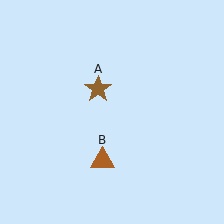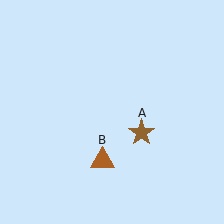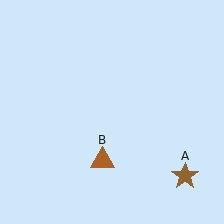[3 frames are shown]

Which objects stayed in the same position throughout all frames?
Brown triangle (object B) remained stationary.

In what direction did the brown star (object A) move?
The brown star (object A) moved down and to the right.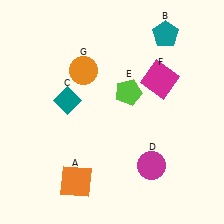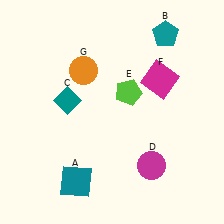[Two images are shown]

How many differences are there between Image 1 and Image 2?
There is 1 difference between the two images.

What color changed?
The square (A) changed from orange in Image 1 to teal in Image 2.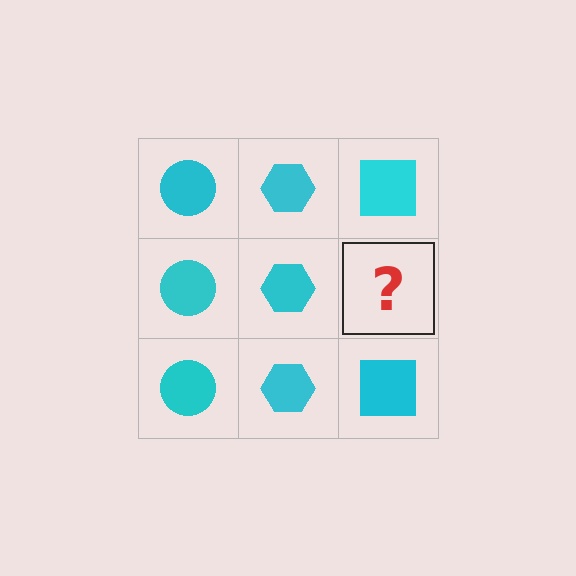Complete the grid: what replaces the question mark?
The question mark should be replaced with a cyan square.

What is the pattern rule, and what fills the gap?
The rule is that each column has a consistent shape. The gap should be filled with a cyan square.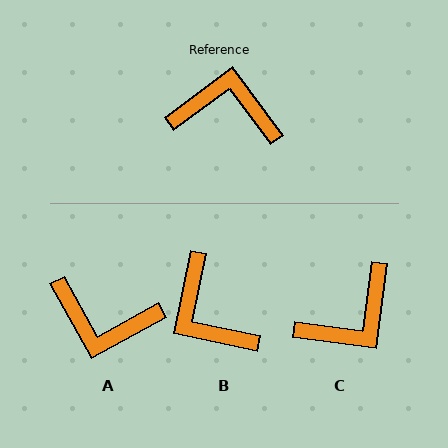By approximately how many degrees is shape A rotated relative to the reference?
Approximately 172 degrees counter-clockwise.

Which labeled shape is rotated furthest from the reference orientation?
A, about 172 degrees away.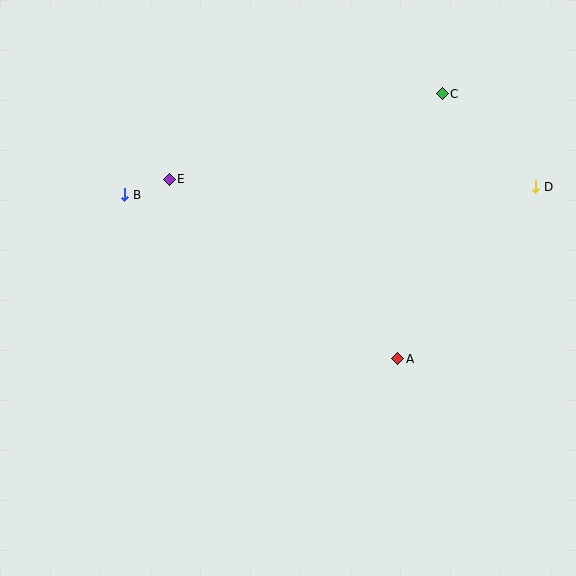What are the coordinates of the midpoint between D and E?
The midpoint between D and E is at (352, 183).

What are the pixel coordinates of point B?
Point B is at (125, 195).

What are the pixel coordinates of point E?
Point E is at (169, 179).